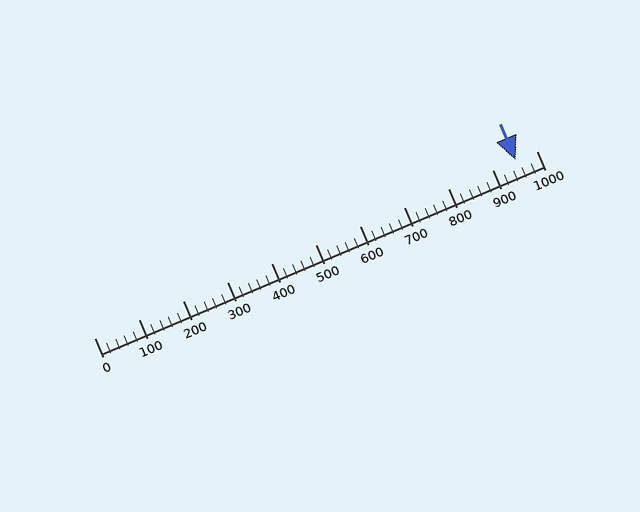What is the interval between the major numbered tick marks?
The major tick marks are spaced 100 units apart.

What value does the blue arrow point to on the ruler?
The blue arrow points to approximately 953.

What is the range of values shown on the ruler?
The ruler shows values from 0 to 1000.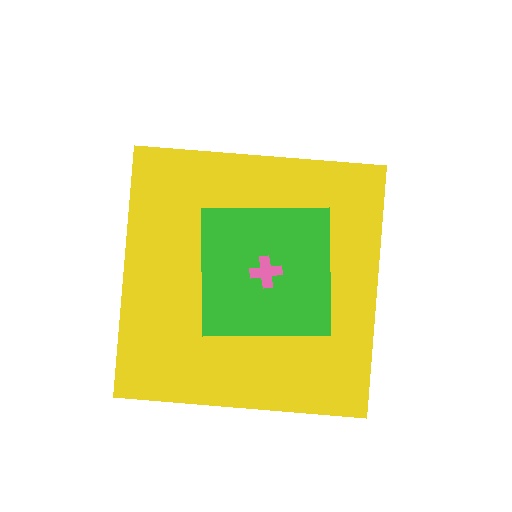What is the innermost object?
The pink cross.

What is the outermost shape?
The yellow square.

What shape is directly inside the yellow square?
The green square.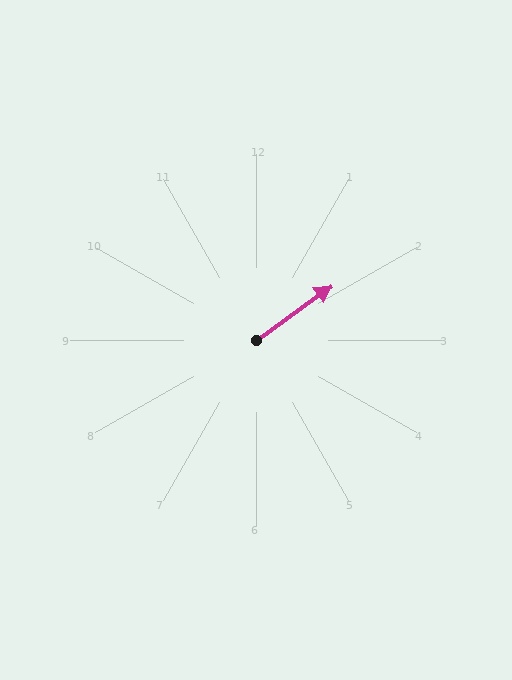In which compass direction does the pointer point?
Northeast.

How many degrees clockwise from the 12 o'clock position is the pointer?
Approximately 54 degrees.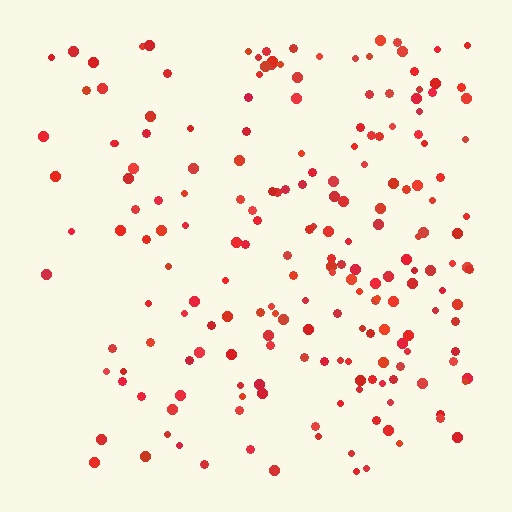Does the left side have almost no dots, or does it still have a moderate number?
Still a moderate number, just noticeably fewer than the right.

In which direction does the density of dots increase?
From left to right, with the right side densest.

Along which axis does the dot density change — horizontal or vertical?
Horizontal.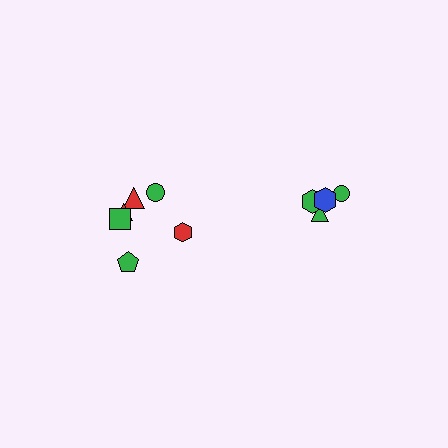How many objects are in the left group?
There are 6 objects.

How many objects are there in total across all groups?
There are 10 objects.